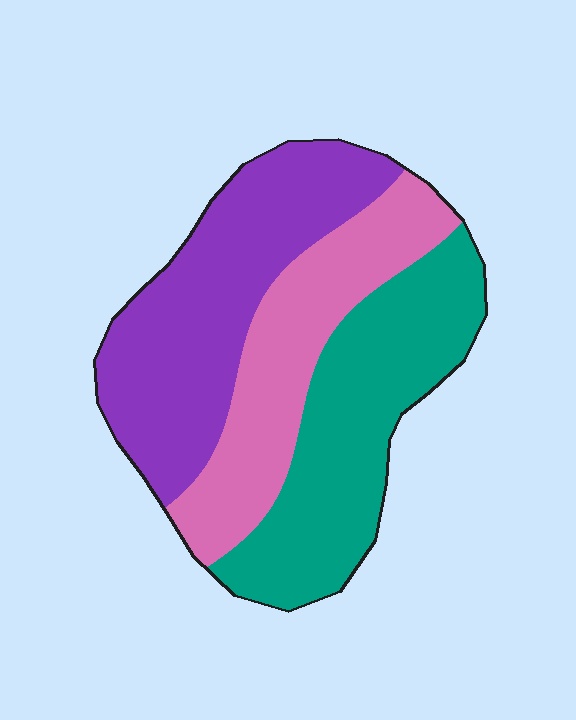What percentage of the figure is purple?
Purple covers 37% of the figure.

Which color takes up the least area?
Pink, at roughly 30%.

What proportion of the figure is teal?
Teal covers about 35% of the figure.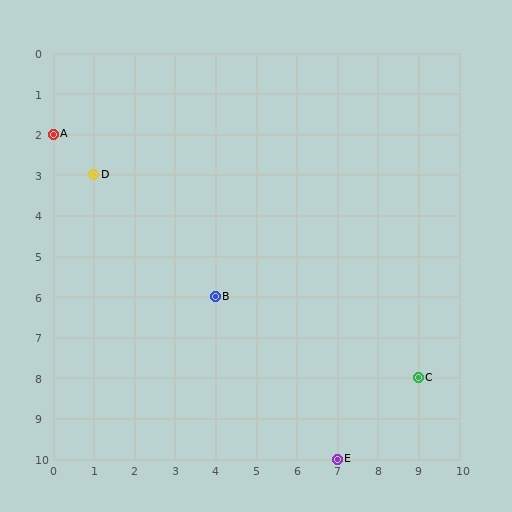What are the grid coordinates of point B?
Point B is at grid coordinates (4, 6).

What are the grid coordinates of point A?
Point A is at grid coordinates (0, 2).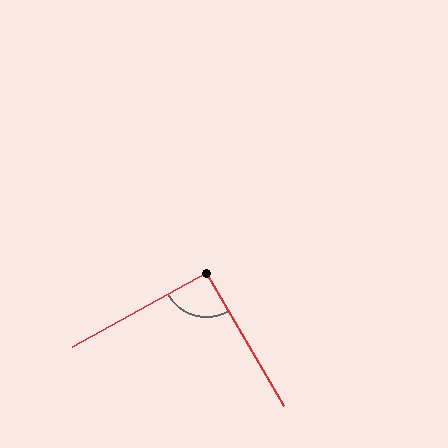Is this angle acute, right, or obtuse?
It is approximately a right angle.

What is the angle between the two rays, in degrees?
Approximately 91 degrees.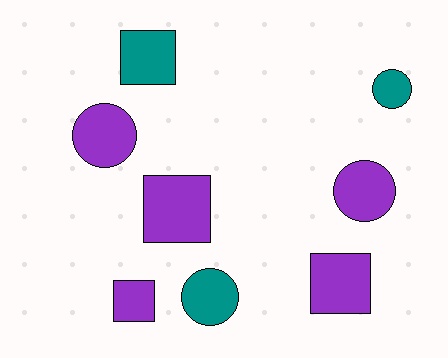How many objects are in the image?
There are 8 objects.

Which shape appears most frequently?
Circle, with 4 objects.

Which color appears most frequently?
Purple, with 5 objects.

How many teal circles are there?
There are 2 teal circles.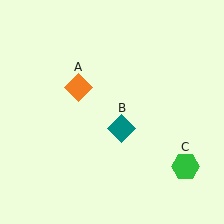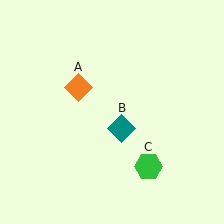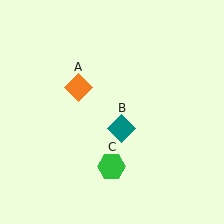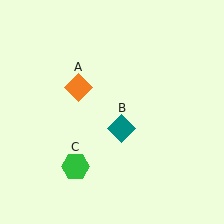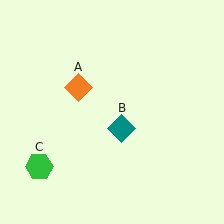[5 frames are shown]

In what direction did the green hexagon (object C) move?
The green hexagon (object C) moved left.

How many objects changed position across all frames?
1 object changed position: green hexagon (object C).